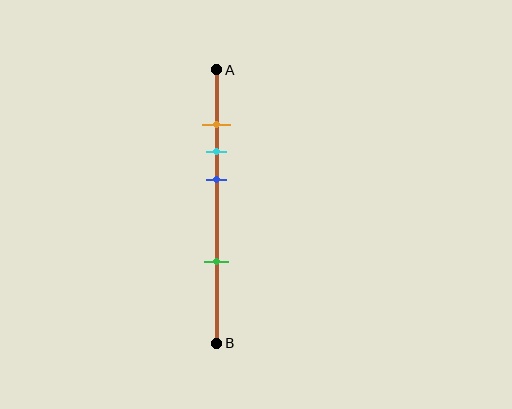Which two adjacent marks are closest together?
The orange and cyan marks are the closest adjacent pair.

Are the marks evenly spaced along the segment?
No, the marks are not evenly spaced.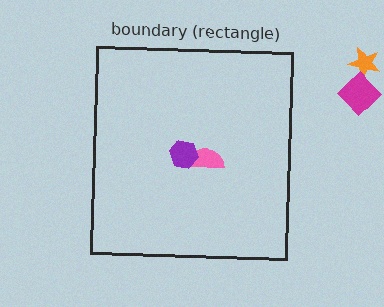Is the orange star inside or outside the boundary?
Outside.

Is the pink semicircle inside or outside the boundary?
Inside.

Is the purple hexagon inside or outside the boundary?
Inside.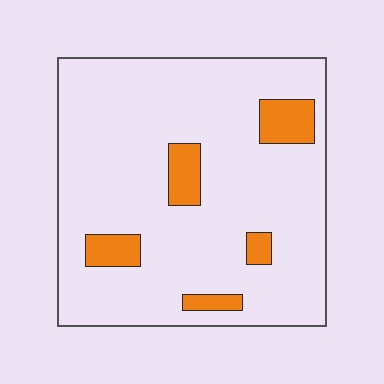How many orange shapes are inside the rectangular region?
5.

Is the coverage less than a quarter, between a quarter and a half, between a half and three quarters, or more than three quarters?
Less than a quarter.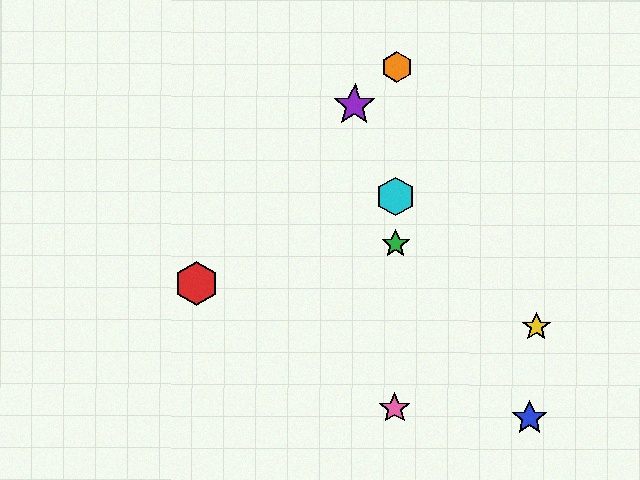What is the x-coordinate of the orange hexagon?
The orange hexagon is at x≈396.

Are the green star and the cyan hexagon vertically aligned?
Yes, both are at x≈396.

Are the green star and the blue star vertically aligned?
No, the green star is at x≈396 and the blue star is at x≈530.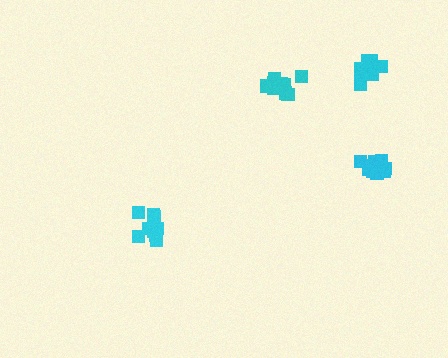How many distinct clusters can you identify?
There are 4 distinct clusters.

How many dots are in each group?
Group 1: 10 dots, Group 2: 8 dots, Group 3: 10 dots, Group 4: 11 dots (39 total).